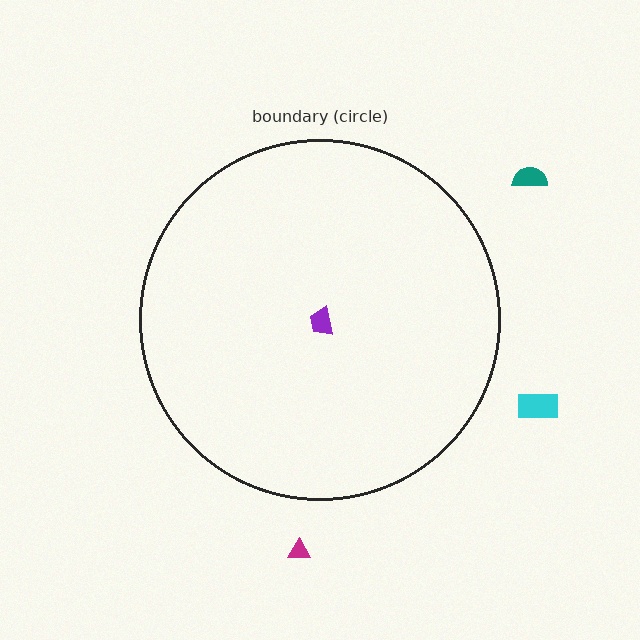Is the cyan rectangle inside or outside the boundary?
Outside.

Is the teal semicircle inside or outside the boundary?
Outside.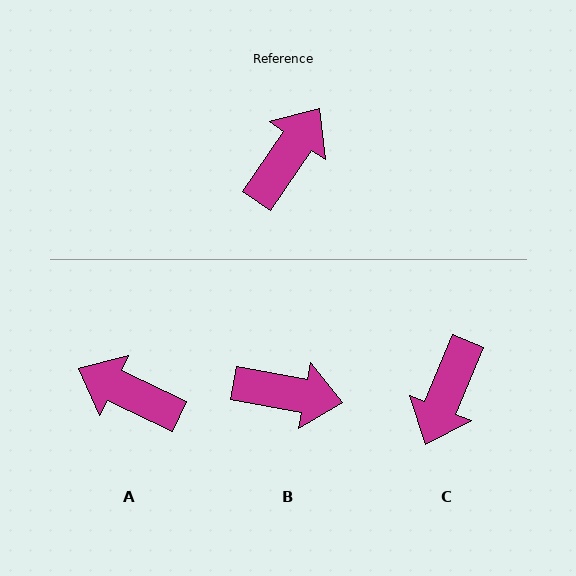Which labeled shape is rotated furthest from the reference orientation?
C, about 168 degrees away.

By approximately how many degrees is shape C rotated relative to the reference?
Approximately 168 degrees clockwise.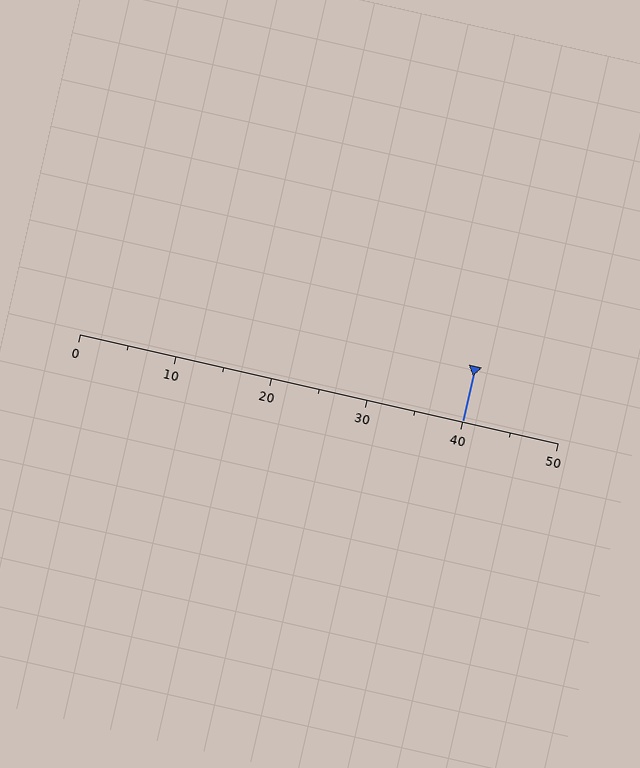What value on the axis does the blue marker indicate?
The marker indicates approximately 40.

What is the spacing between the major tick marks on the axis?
The major ticks are spaced 10 apart.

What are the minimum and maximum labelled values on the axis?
The axis runs from 0 to 50.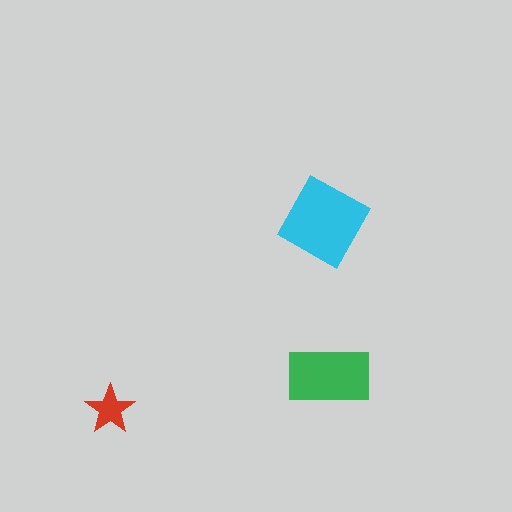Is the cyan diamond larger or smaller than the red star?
Larger.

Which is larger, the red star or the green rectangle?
The green rectangle.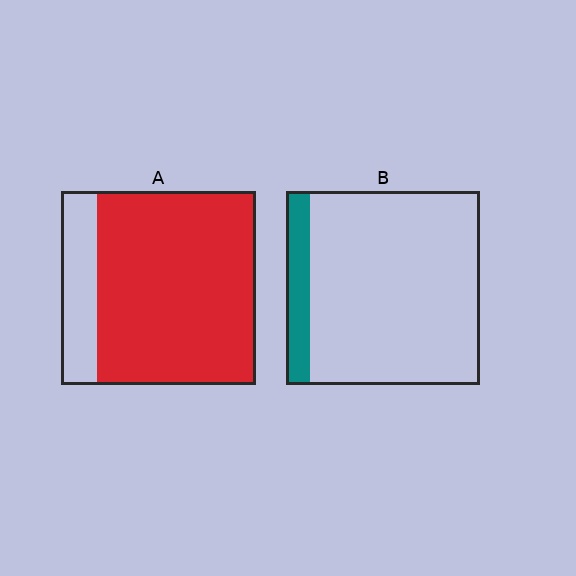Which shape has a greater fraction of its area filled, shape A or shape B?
Shape A.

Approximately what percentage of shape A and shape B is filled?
A is approximately 80% and B is approximately 10%.